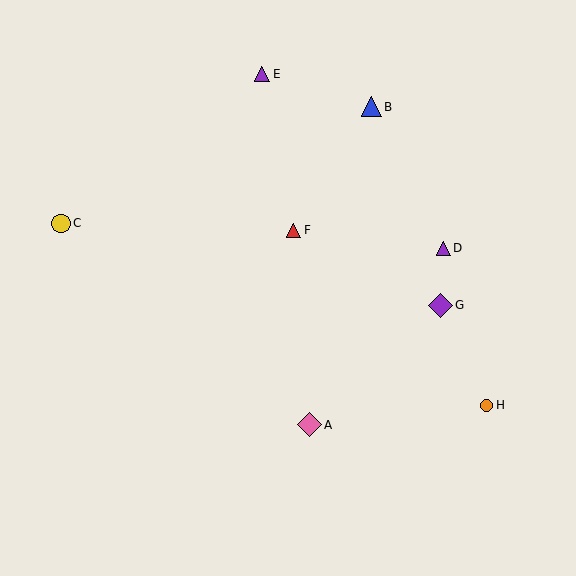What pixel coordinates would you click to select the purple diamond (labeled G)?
Click at (440, 305) to select the purple diamond G.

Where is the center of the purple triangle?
The center of the purple triangle is at (443, 248).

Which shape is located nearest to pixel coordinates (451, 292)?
The purple diamond (labeled G) at (440, 305) is nearest to that location.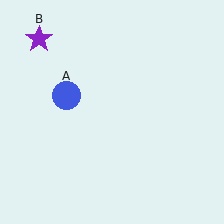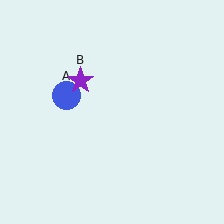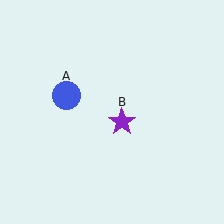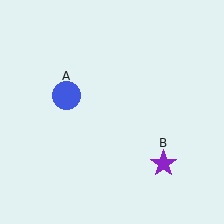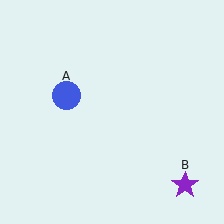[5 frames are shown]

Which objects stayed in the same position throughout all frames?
Blue circle (object A) remained stationary.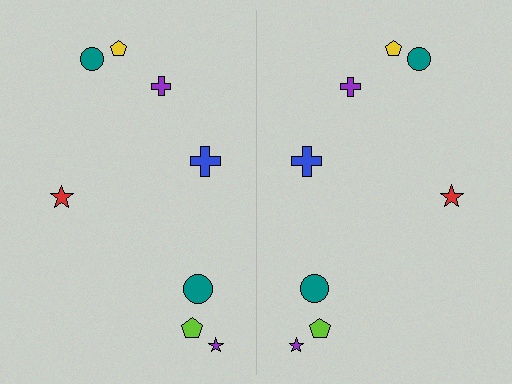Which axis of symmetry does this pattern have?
The pattern has a vertical axis of symmetry running through the center of the image.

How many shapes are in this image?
There are 16 shapes in this image.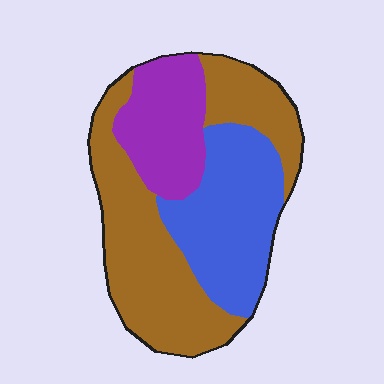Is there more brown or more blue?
Brown.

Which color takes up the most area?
Brown, at roughly 50%.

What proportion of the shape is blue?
Blue covers roughly 30% of the shape.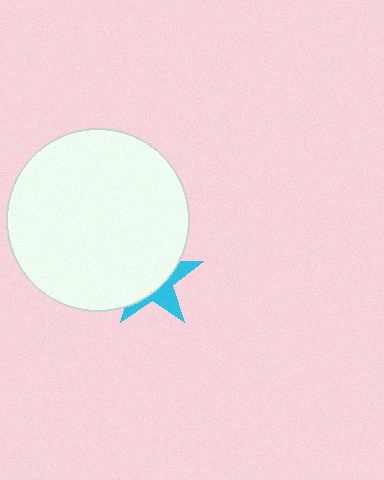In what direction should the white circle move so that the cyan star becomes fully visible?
The white circle should move toward the upper-left. That is the shortest direction to clear the overlap and leave the cyan star fully visible.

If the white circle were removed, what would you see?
You would see the complete cyan star.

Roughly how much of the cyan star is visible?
A small part of it is visible (roughly 35%).